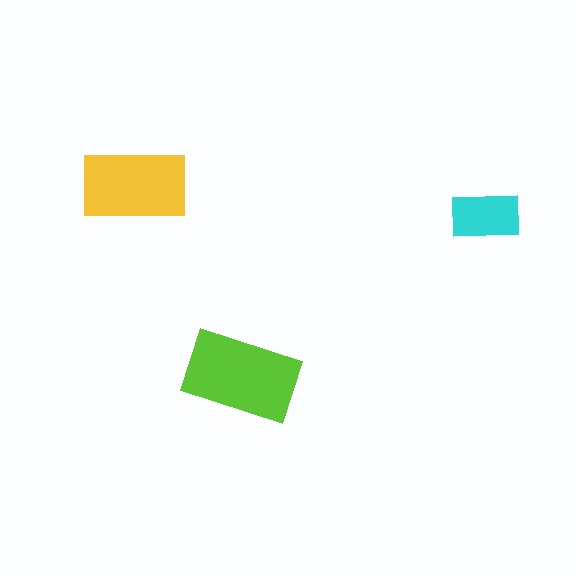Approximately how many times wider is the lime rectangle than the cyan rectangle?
About 1.5 times wider.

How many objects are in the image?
There are 3 objects in the image.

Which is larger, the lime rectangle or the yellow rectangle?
The lime one.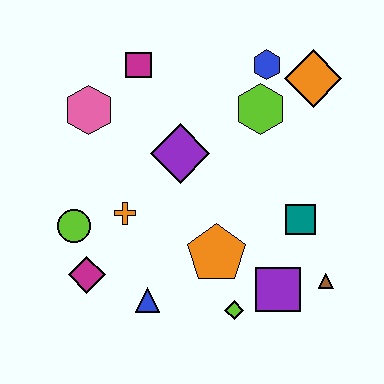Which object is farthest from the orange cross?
The orange diamond is farthest from the orange cross.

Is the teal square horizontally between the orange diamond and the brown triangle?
No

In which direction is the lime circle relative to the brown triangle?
The lime circle is to the left of the brown triangle.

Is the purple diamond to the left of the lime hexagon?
Yes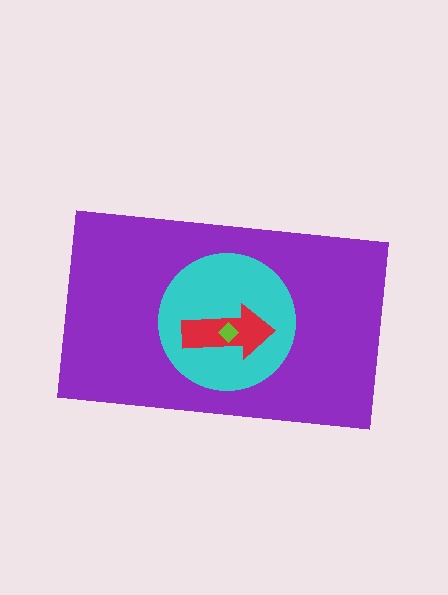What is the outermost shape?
The purple rectangle.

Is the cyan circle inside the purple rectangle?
Yes.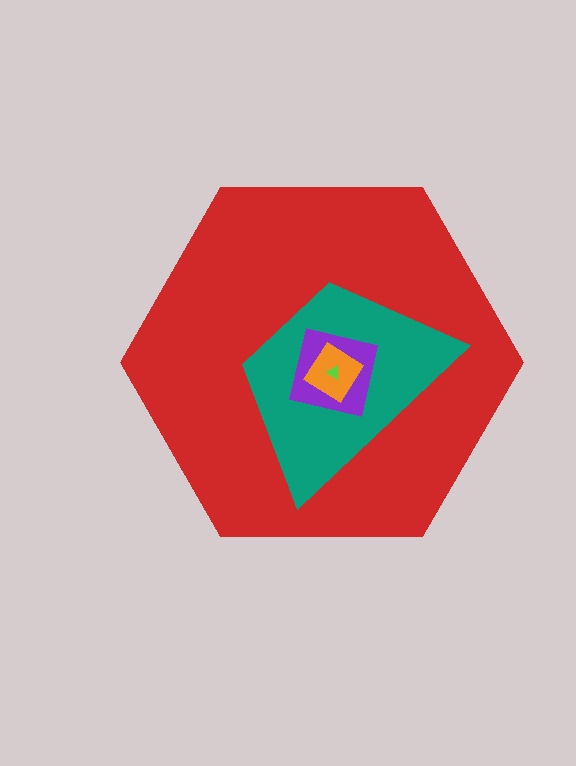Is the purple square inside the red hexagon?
Yes.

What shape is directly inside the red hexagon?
The teal trapezoid.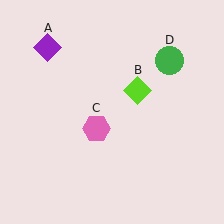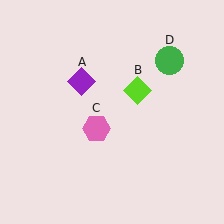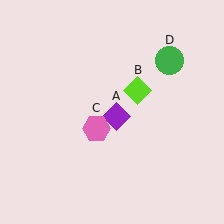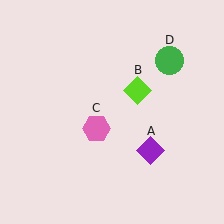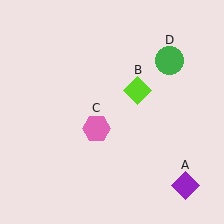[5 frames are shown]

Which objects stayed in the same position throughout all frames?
Lime diamond (object B) and pink hexagon (object C) and green circle (object D) remained stationary.